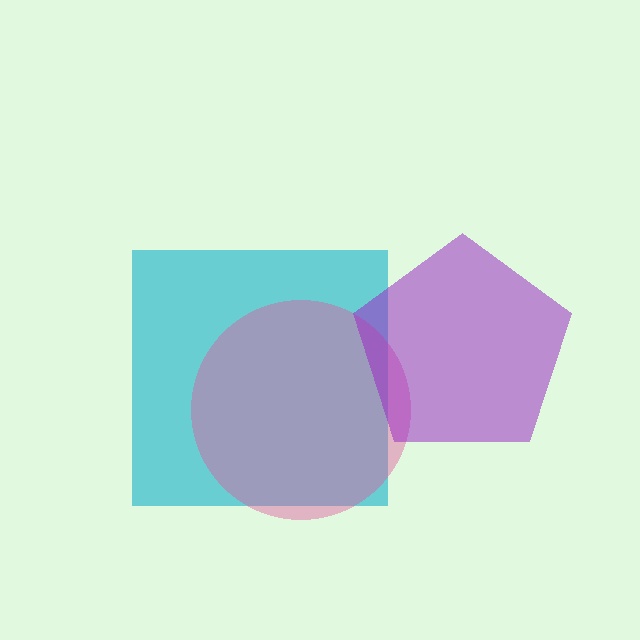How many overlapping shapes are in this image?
There are 3 overlapping shapes in the image.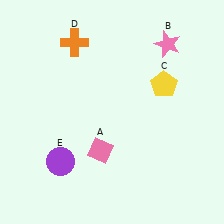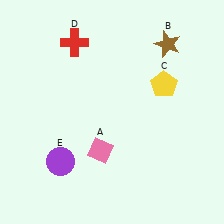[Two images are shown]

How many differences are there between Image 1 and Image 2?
There are 2 differences between the two images.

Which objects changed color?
B changed from pink to brown. D changed from orange to red.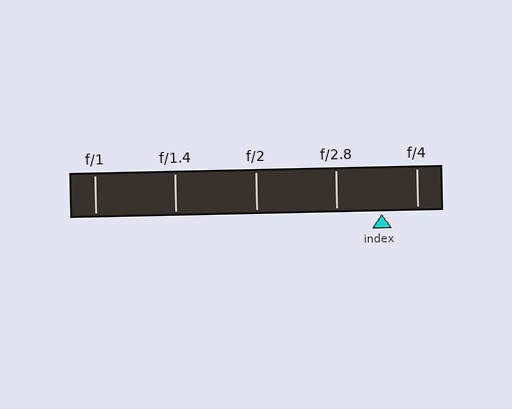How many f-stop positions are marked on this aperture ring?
There are 5 f-stop positions marked.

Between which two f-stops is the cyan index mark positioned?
The index mark is between f/2.8 and f/4.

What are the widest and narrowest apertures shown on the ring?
The widest aperture shown is f/1 and the narrowest is f/4.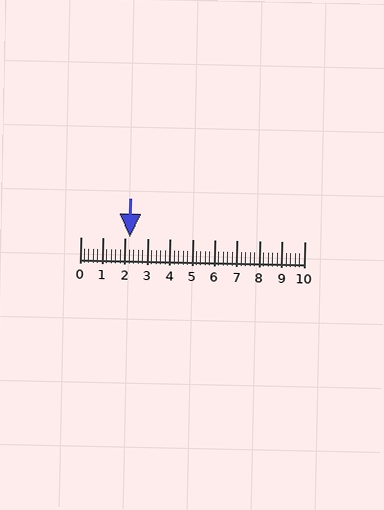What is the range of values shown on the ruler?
The ruler shows values from 0 to 10.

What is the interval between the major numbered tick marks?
The major tick marks are spaced 1 units apart.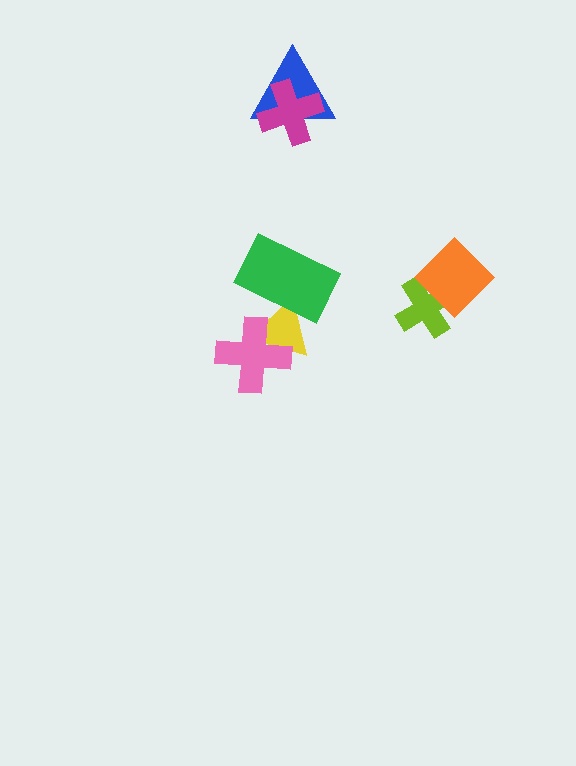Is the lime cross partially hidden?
Yes, it is partially covered by another shape.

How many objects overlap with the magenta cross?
1 object overlaps with the magenta cross.